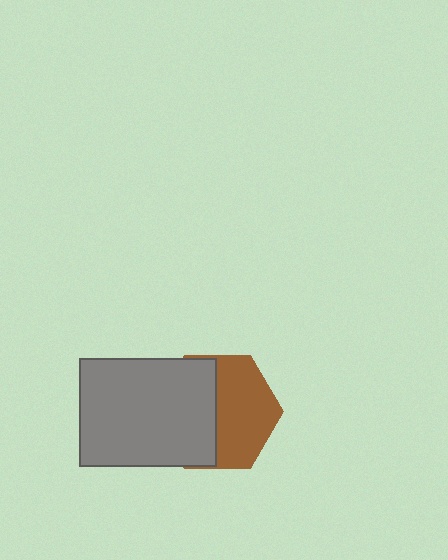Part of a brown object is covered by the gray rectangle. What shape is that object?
It is a hexagon.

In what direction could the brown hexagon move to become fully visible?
The brown hexagon could move right. That would shift it out from behind the gray rectangle entirely.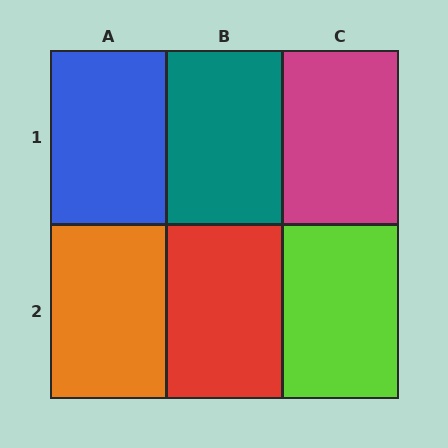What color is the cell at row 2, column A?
Orange.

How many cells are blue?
1 cell is blue.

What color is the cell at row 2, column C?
Lime.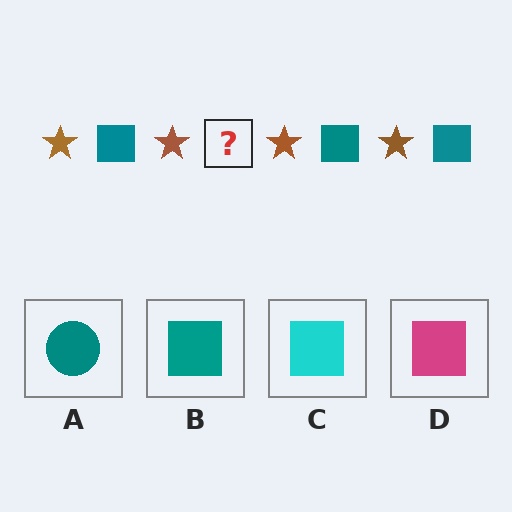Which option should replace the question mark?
Option B.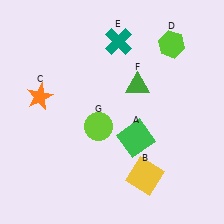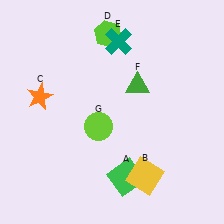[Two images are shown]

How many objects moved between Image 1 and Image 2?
2 objects moved between the two images.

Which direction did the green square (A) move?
The green square (A) moved down.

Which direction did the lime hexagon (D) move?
The lime hexagon (D) moved left.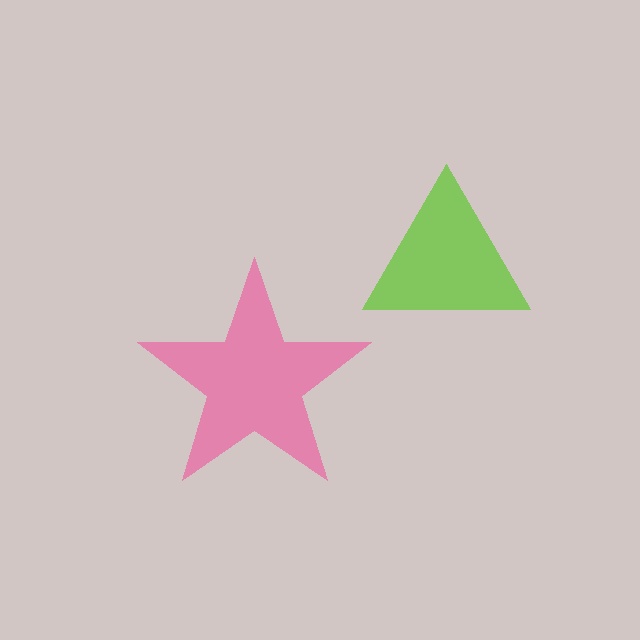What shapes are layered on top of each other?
The layered shapes are: a pink star, a lime triangle.